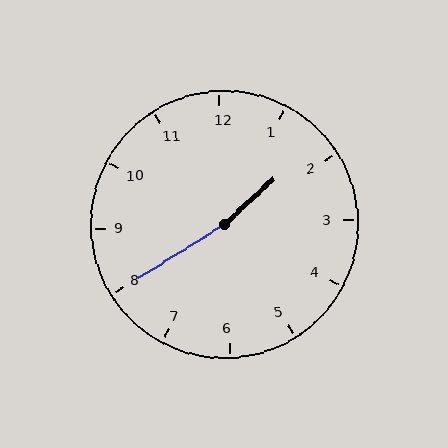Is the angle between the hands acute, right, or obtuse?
It is obtuse.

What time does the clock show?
1:40.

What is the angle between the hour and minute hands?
Approximately 170 degrees.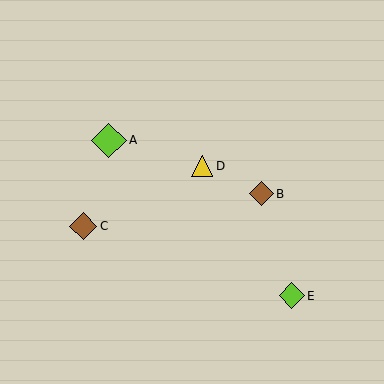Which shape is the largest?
The lime diamond (labeled A) is the largest.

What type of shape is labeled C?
Shape C is a brown diamond.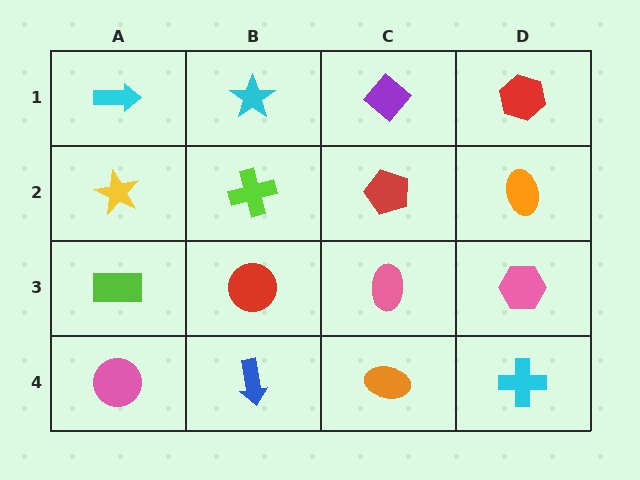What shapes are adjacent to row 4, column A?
A lime rectangle (row 3, column A), a blue arrow (row 4, column B).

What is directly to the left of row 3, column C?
A red circle.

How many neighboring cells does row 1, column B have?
3.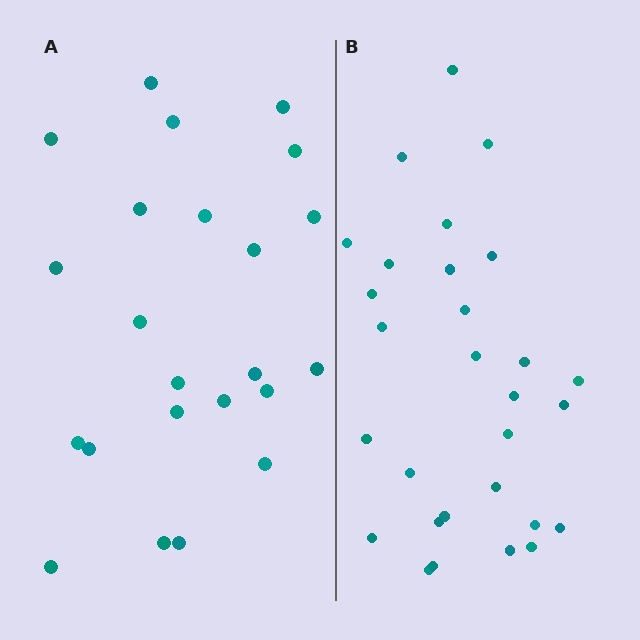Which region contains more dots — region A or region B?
Region B (the right region) has more dots.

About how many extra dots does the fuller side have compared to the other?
Region B has about 6 more dots than region A.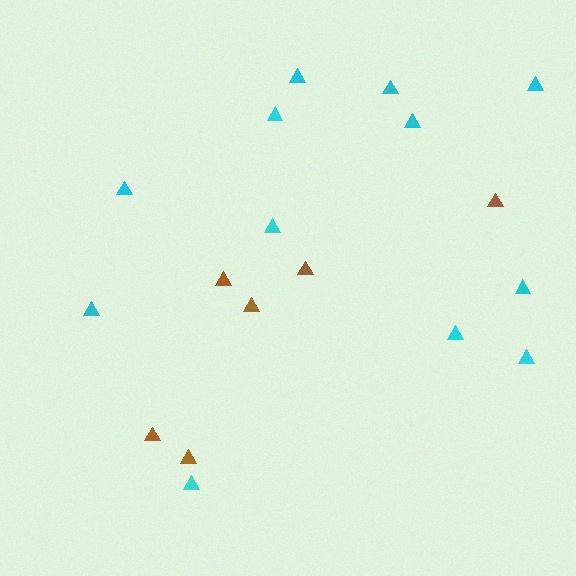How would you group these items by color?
There are 2 groups: one group of cyan triangles (12) and one group of brown triangles (6).